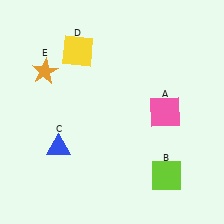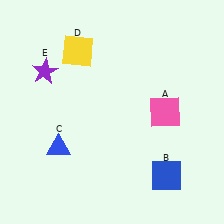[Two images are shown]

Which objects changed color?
B changed from lime to blue. E changed from orange to purple.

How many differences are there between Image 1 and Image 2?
There are 2 differences between the two images.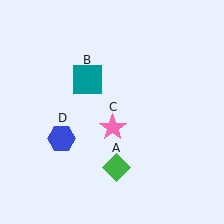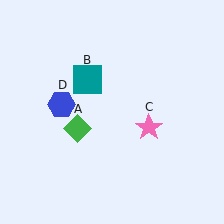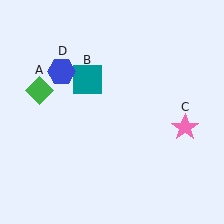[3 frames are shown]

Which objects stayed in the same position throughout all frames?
Teal square (object B) remained stationary.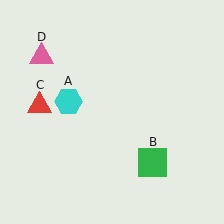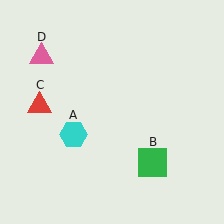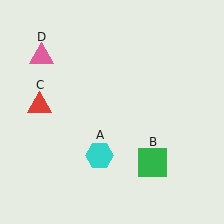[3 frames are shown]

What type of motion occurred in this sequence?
The cyan hexagon (object A) rotated counterclockwise around the center of the scene.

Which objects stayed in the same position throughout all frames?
Green square (object B) and red triangle (object C) and pink triangle (object D) remained stationary.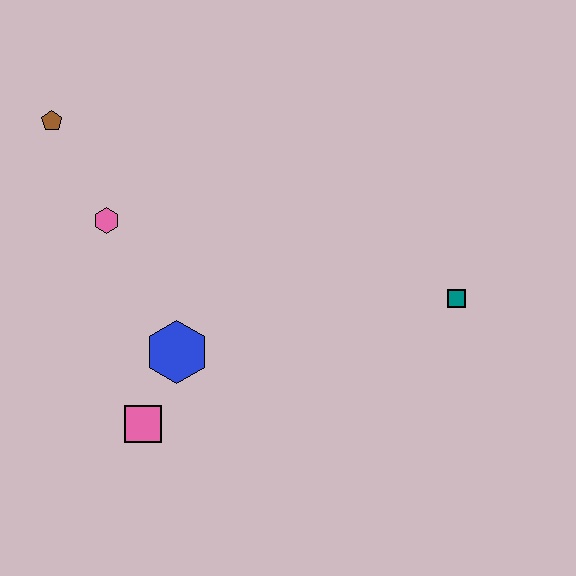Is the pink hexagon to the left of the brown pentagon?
No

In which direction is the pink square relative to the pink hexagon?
The pink square is below the pink hexagon.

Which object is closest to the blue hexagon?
The pink square is closest to the blue hexagon.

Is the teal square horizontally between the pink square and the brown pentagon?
No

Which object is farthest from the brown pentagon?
The teal square is farthest from the brown pentagon.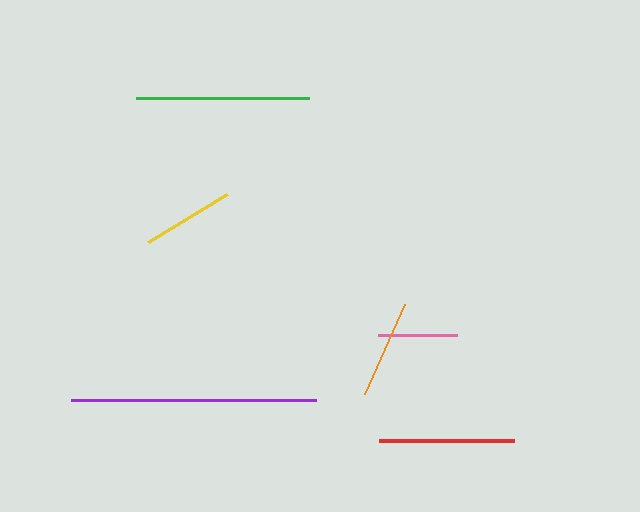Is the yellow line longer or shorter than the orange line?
The orange line is longer than the yellow line.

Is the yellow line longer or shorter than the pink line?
The yellow line is longer than the pink line.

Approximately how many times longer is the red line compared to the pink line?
The red line is approximately 1.7 times the length of the pink line.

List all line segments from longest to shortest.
From longest to shortest: purple, green, red, orange, yellow, pink.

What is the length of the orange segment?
The orange segment is approximately 99 pixels long.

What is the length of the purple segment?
The purple segment is approximately 245 pixels long.